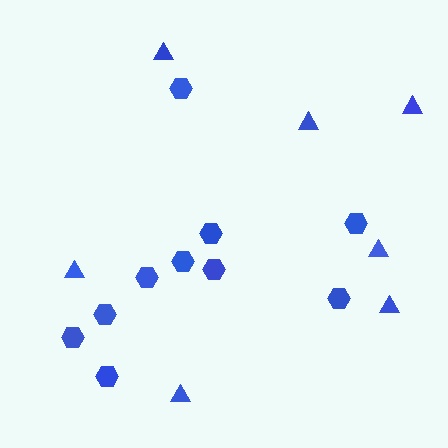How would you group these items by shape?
There are 2 groups: one group of triangles (7) and one group of hexagons (10).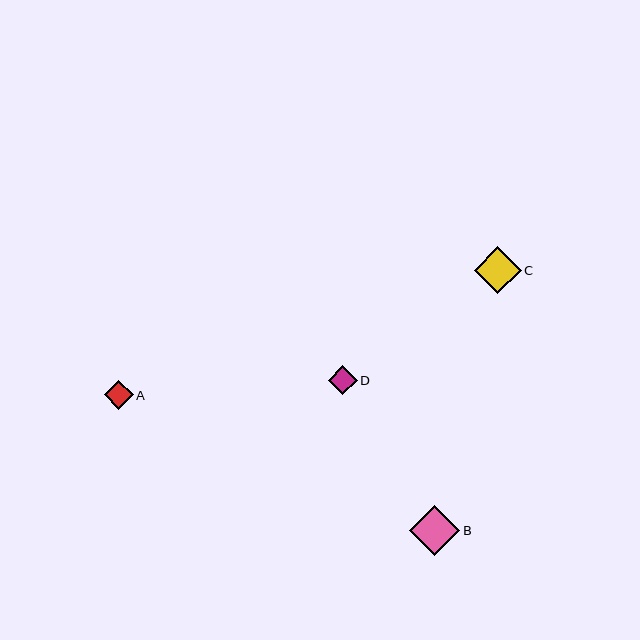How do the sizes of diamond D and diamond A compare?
Diamond D and diamond A are approximately the same size.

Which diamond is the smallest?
Diamond A is the smallest with a size of approximately 29 pixels.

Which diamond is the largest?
Diamond B is the largest with a size of approximately 50 pixels.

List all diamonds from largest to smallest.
From largest to smallest: B, C, D, A.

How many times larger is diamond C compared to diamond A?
Diamond C is approximately 1.6 times the size of diamond A.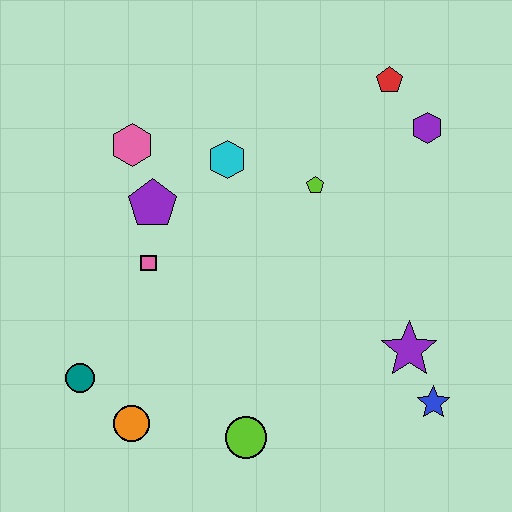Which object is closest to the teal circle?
The orange circle is closest to the teal circle.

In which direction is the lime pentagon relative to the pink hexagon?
The lime pentagon is to the right of the pink hexagon.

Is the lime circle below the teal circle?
Yes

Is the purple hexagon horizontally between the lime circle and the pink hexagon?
No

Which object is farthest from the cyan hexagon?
The blue star is farthest from the cyan hexagon.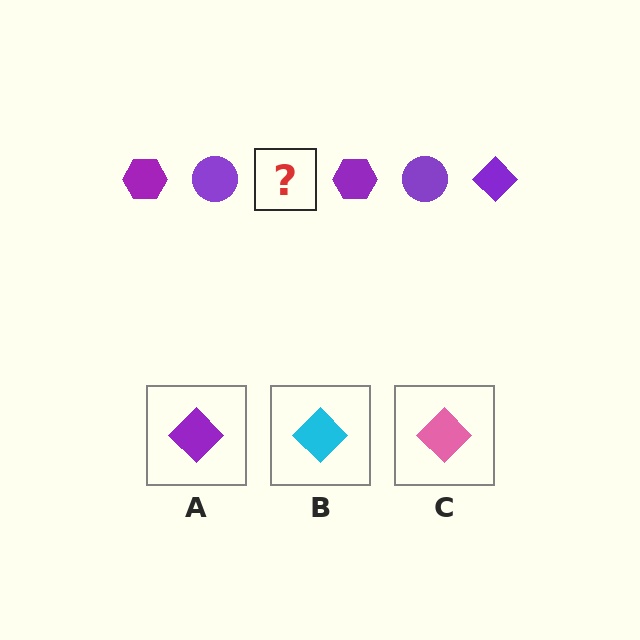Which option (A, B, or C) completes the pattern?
A.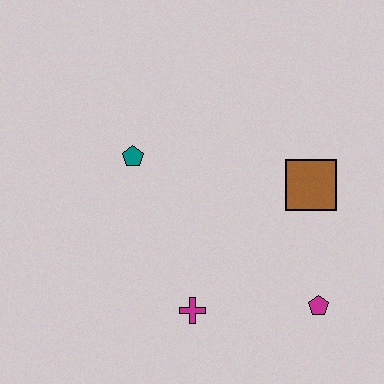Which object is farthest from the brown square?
The teal pentagon is farthest from the brown square.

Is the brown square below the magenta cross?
No